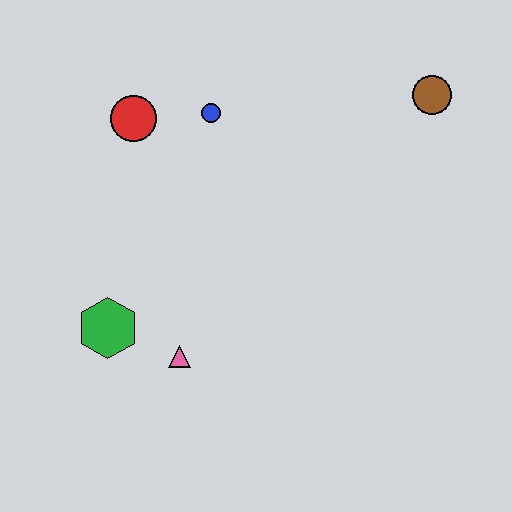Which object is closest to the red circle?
The blue circle is closest to the red circle.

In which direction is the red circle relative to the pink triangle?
The red circle is above the pink triangle.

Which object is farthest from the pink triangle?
The brown circle is farthest from the pink triangle.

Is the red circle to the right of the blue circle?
No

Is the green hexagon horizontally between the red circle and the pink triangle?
No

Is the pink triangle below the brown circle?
Yes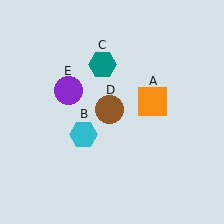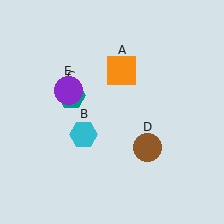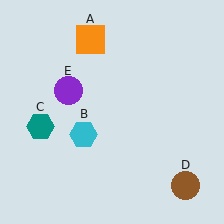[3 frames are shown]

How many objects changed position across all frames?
3 objects changed position: orange square (object A), teal hexagon (object C), brown circle (object D).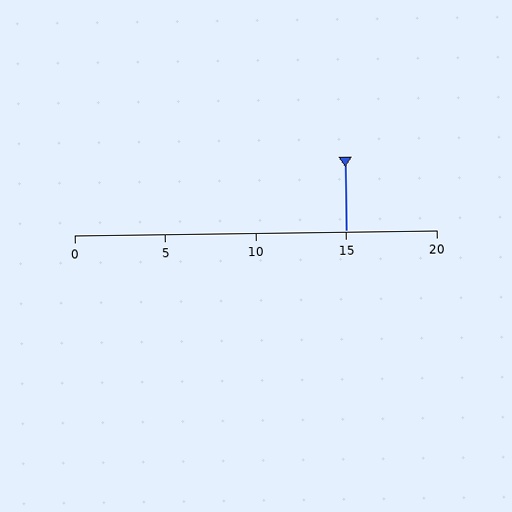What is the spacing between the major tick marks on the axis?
The major ticks are spaced 5 apart.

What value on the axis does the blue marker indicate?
The marker indicates approximately 15.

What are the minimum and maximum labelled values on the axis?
The axis runs from 0 to 20.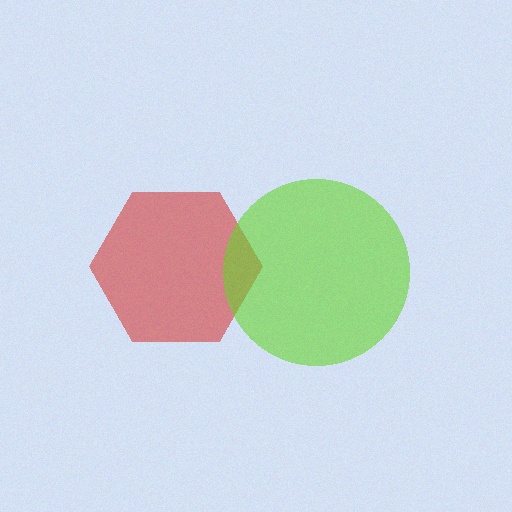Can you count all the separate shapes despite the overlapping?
Yes, there are 2 separate shapes.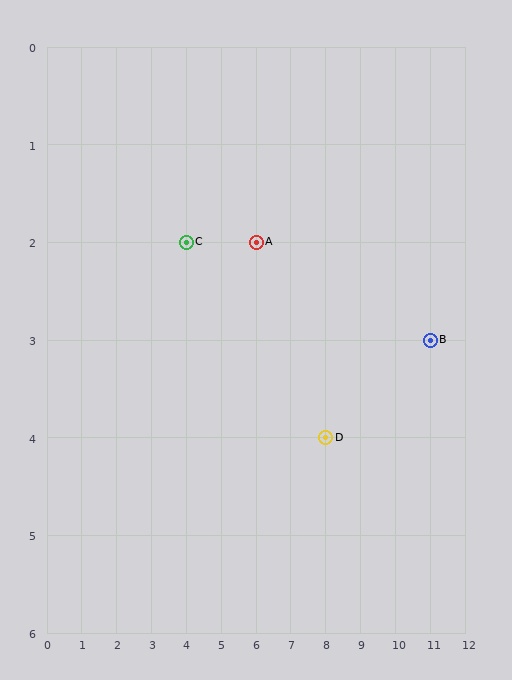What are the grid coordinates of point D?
Point D is at grid coordinates (8, 4).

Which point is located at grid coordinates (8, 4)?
Point D is at (8, 4).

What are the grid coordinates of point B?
Point B is at grid coordinates (11, 3).